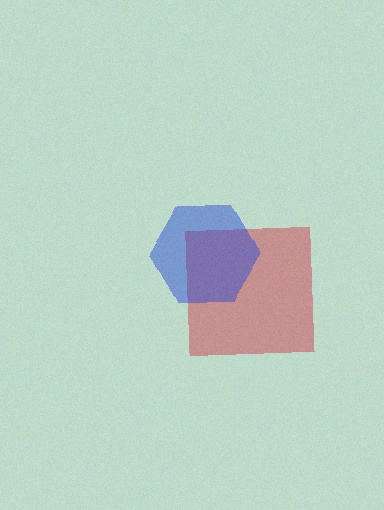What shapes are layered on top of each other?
The layered shapes are: a red square, a blue hexagon.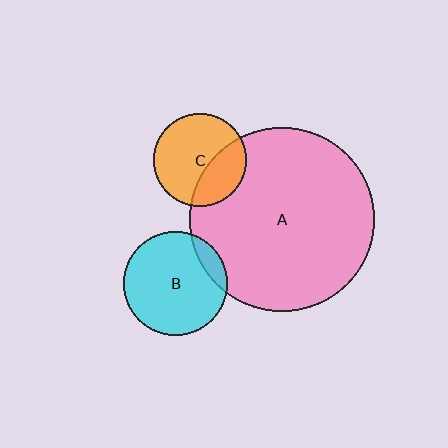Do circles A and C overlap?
Yes.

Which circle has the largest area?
Circle A (pink).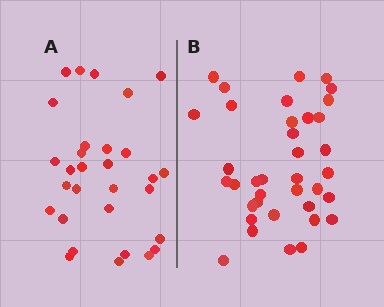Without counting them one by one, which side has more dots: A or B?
Region B (the right region) has more dots.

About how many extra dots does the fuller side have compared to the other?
Region B has roughly 8 or so more dots than region A.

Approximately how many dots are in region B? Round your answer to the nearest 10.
About 40 dots. (The exact count is 37, which rounds to 40.)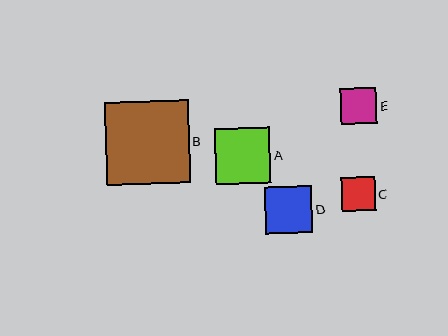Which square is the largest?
Square B is the largest with a size of approximately 83 pixels.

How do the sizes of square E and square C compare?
Square E and square C are approximately the same size.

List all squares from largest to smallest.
From largest to smallest: B, A, D, E, C.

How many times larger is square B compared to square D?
Square B is approximately 1.8 times the size of square D.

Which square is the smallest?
Square C is the smallest with a size of approximately 34 pixels.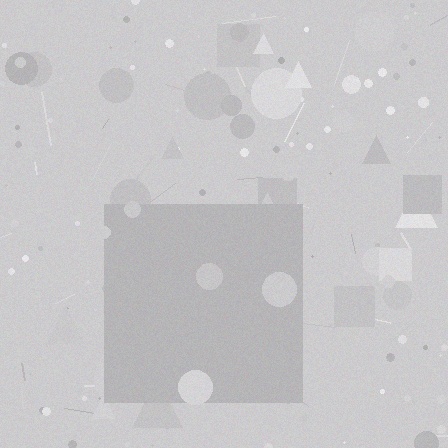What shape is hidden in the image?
A square is hidden in the image.